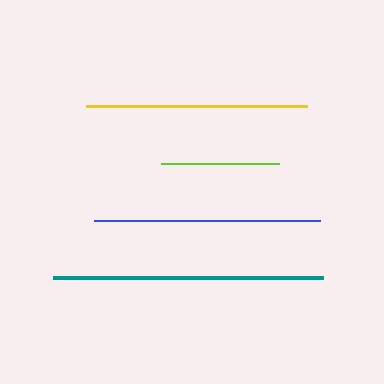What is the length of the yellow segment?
The yellow segment is approximately 221 pixels long.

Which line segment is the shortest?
The lime line is the shortest at approximately 118 pixels.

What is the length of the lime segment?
The lime segment is approximately 118 pixels long.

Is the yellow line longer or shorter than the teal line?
The teal line is longer than the yellow line.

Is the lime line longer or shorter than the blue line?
The blue line is longer than the lime line.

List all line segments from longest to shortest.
From longest to shortest: teal, blue, yellow, lime.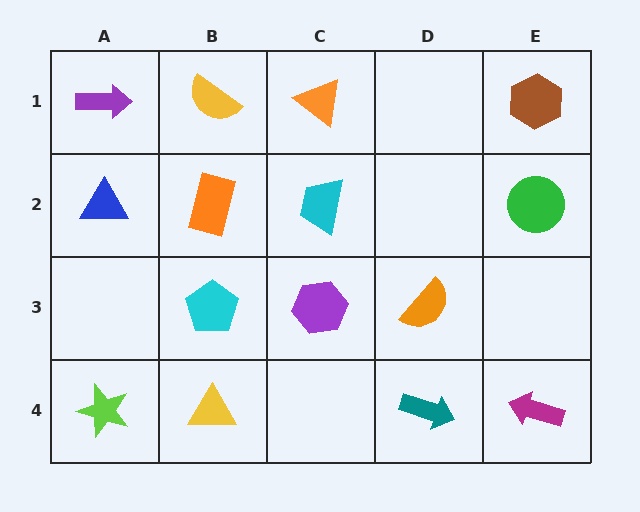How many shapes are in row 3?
3 shapes.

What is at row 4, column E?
A magenta arrow.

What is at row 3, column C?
A purple hexagon.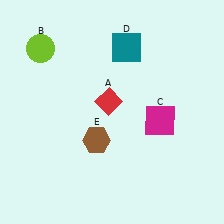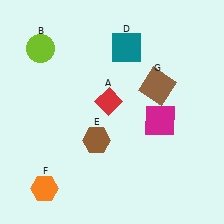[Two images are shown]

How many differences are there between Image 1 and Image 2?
There are 2 differences between the two images.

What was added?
An orange hexagon (F), a brown square (G) were added in Image 2.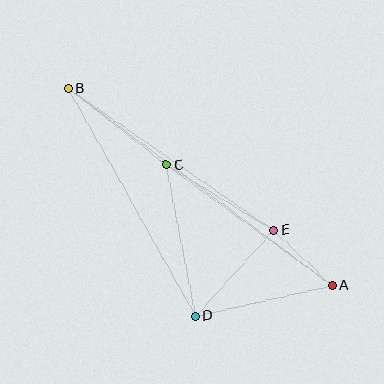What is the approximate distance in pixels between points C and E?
The distance between C and E is approximately 126 pixels.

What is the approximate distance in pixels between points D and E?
The distance between D and E is approximately 116 pixels.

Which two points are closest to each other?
Points A and E are closest to each other.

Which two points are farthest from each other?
Points A and B are farthest from each other.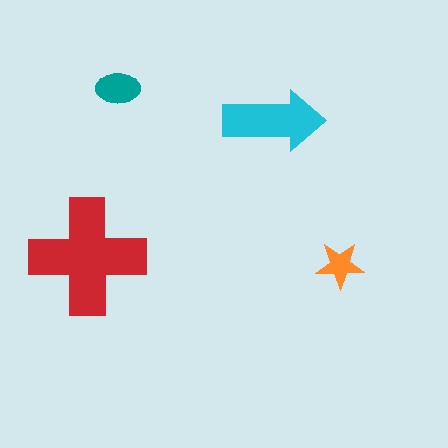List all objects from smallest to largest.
The orange star, the teal ellipse, the cyan arrow, the red cross.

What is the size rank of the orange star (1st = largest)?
4th.